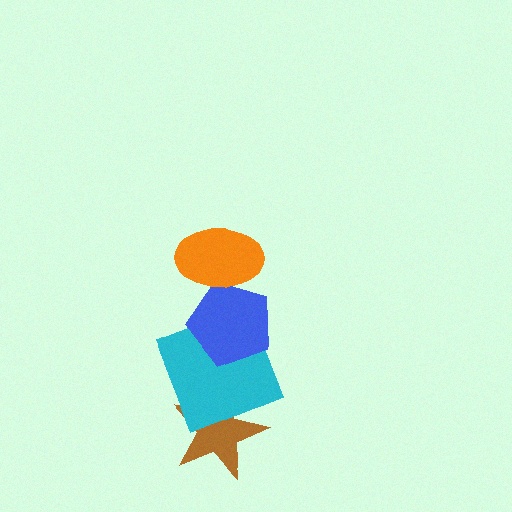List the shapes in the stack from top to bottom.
From top to bottom: the orange ellipse, the blue pentagon, the cyan square, the brown star.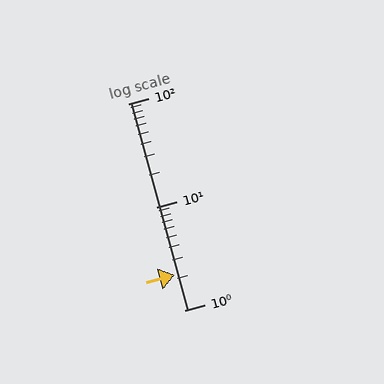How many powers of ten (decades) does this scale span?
The scale spans 2 decades, from 1 to 100.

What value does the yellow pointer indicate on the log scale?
The pointer indicates approximately 2.2.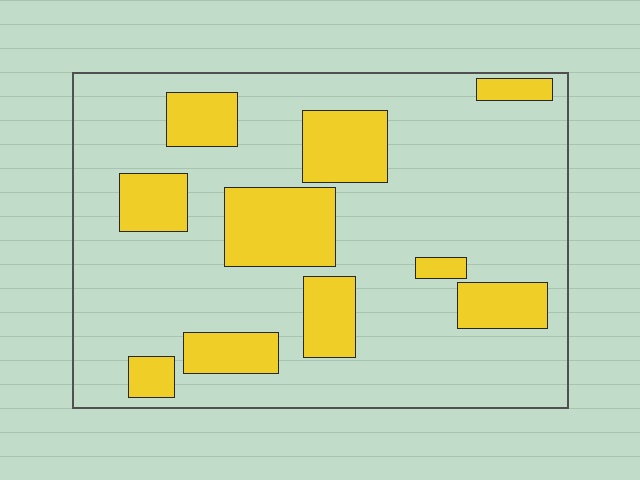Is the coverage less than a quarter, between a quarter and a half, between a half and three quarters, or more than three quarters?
Less than a quarter.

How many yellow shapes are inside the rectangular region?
10.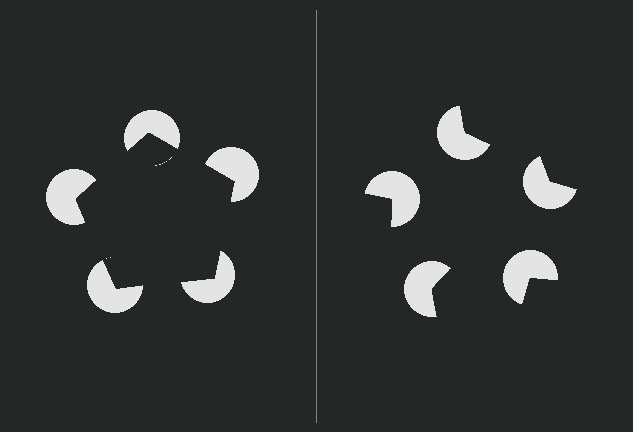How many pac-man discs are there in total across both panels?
10 — 5 on each side.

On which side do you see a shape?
An illusory pentagon appears on the left side. On the right side the wedge cuts are rotated, so no coherent shape forms.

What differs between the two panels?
The pac-man discs are positioned identically on both sides; only the wedge orientations differ. On the left they align to a pentagon; on the right they are misaligned.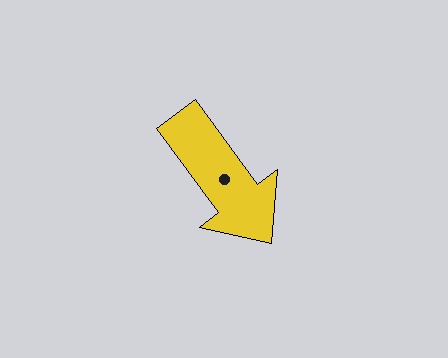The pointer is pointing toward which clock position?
Roughly 5 o'clock.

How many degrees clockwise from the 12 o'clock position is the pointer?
Approximately 144 degrees.